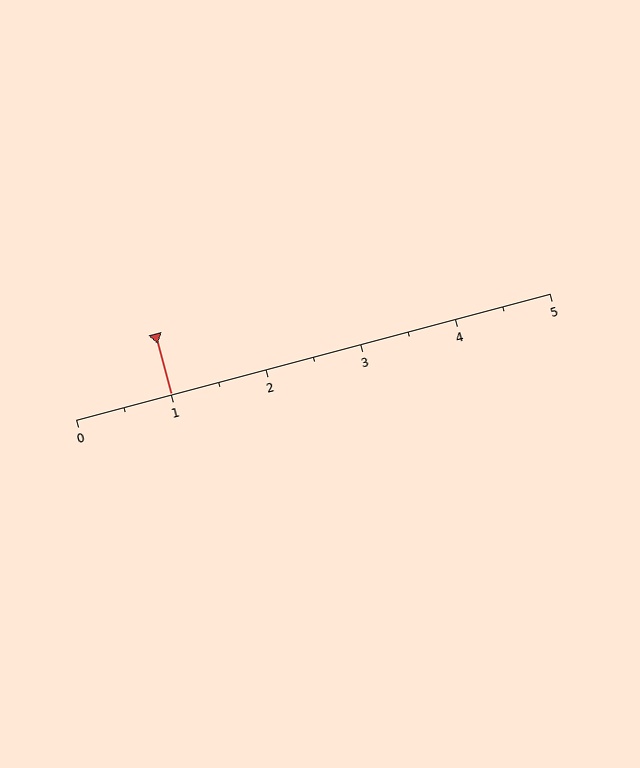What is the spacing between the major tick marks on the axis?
The major ticks are spaced 1 apart.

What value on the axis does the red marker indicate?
The marker indicates approximately 1.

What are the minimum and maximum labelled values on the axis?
The axis runs from 0 to 5.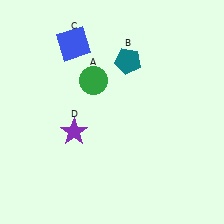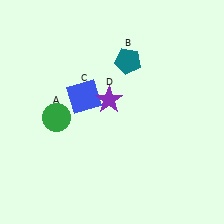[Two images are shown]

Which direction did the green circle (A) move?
The green circle (A) moved down.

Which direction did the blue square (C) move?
The blue square (C) moved down.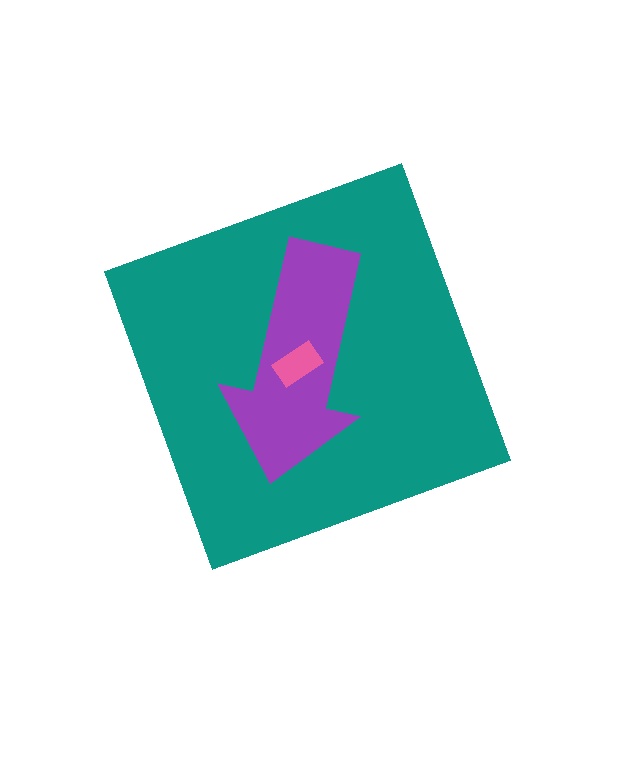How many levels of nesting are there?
3.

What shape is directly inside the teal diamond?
The purple arrow.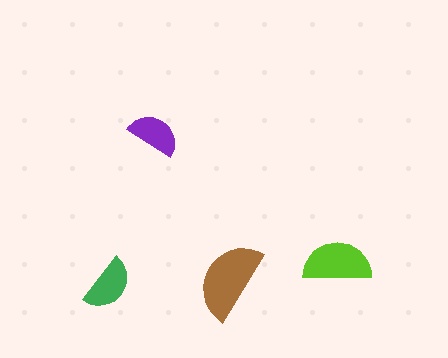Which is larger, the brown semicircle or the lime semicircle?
The brown one.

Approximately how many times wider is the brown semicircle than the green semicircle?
About 1.5 times wider.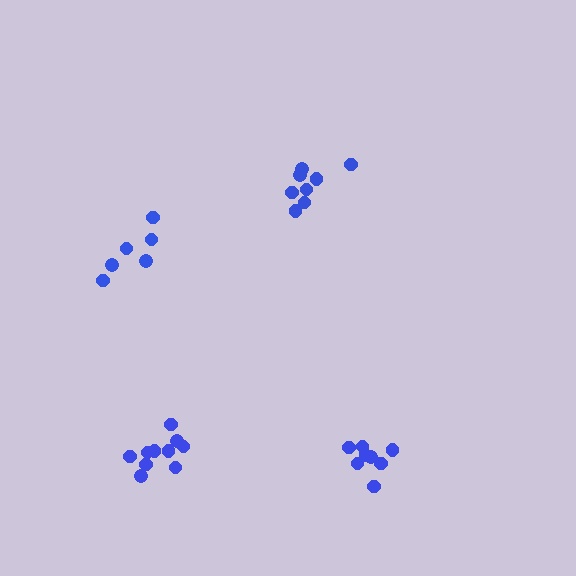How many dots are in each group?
Group 1: 8 dots, Group 2: 6 dots, Group 3: 8 dots, Group 4: 10 dots (32 total).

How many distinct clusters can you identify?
There are 4 distinct clusters.